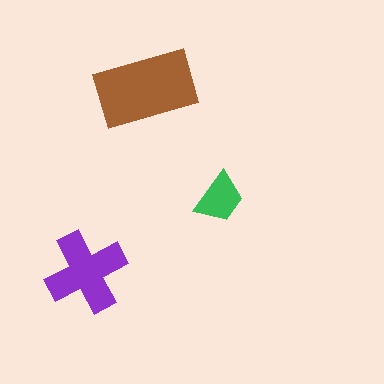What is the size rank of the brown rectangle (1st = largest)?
1st.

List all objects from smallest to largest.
The green trapezoid, the purple cross, the brown rectangle.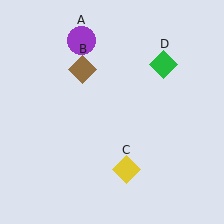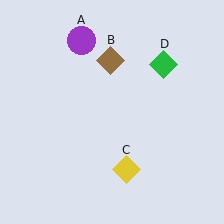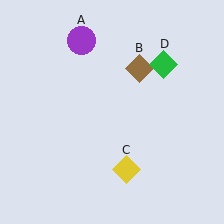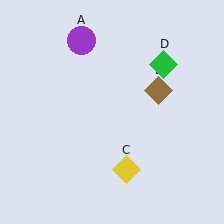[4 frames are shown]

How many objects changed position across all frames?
1 object changed position: brown diamond (object B).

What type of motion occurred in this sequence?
The brown diamond (object B) rotated clockwise around the center of the scene.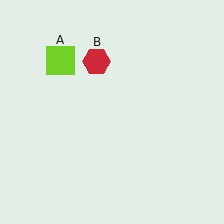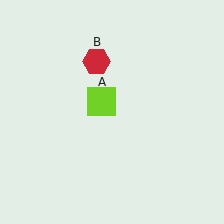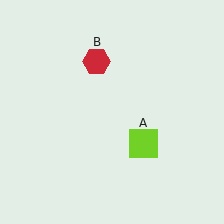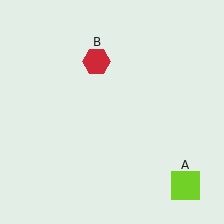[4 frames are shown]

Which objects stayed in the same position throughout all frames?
Red hexagon (object B) remained stationary.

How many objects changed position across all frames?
1 object changed position: lime square (object A).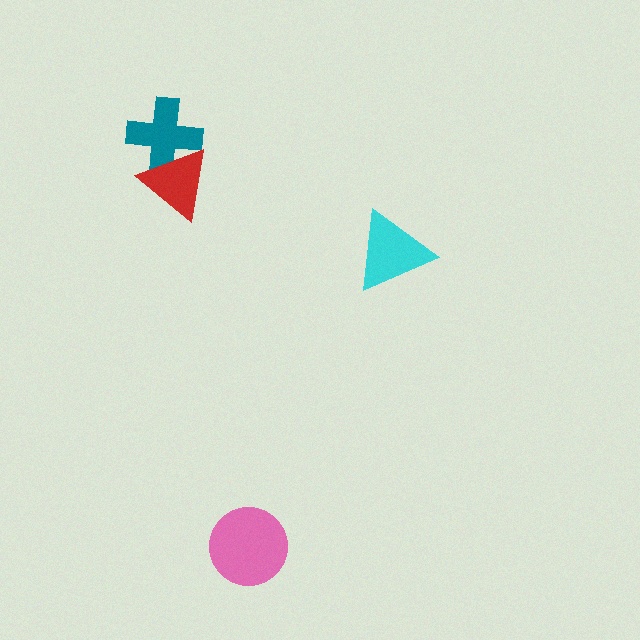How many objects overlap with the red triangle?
1 object overlaps with the red triangle.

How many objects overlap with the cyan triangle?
0 objects overlap with the cyan triangle.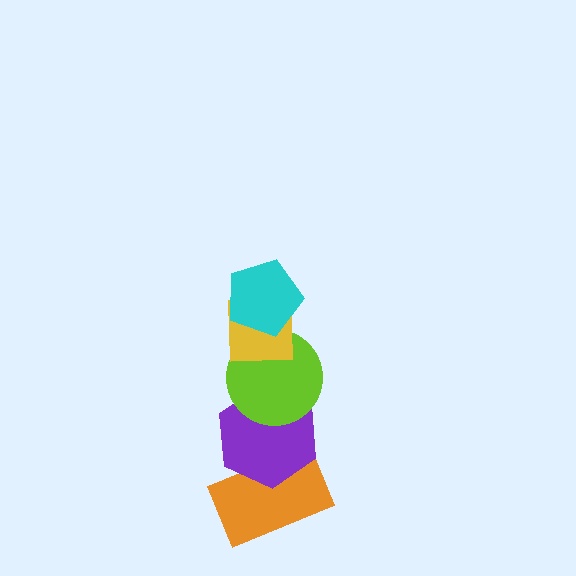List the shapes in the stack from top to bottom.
From top to bottom: the cyan pentagon, the yellow square, the lime circle, the purple hexagon, the orange rectangle.